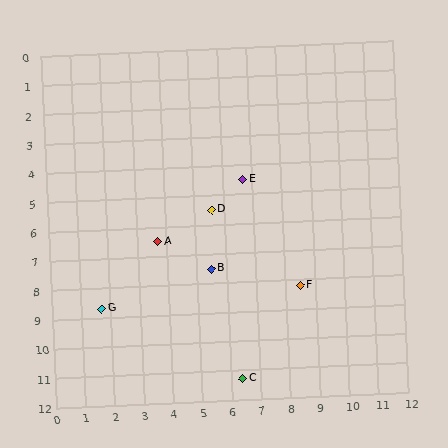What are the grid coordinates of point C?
Point C is at approximately (6.4, 11.3).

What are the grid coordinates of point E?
Point E is at approximately (6.7, 4.5).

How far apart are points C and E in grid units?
Points C and E are about 6.8 grid units apart.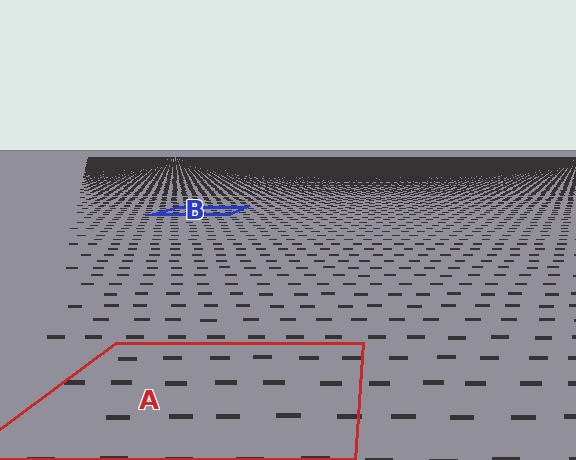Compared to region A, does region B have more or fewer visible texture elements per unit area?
Region B has more texture elements per unit area — they are packed more densely because it is farther away.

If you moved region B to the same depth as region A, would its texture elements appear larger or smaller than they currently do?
They would appear larger. At a closer depth, the same texture elements are projected at a bigger on-screen size.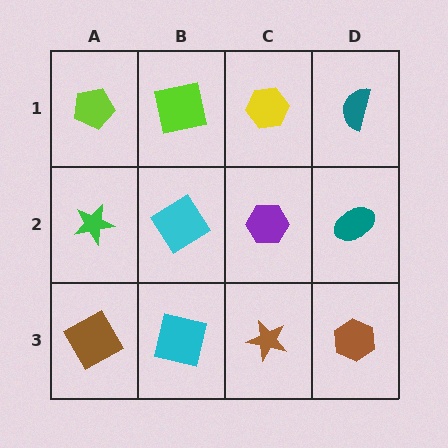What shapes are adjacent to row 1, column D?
A teal ellipse (row 2, column D), a yellow hexagon (row 1, column C).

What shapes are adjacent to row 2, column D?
A teal semicircle (row 1, column D), a brown hexagon (row 3, column D), a purple hexagon (row 2, column C).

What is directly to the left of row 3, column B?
A brown square.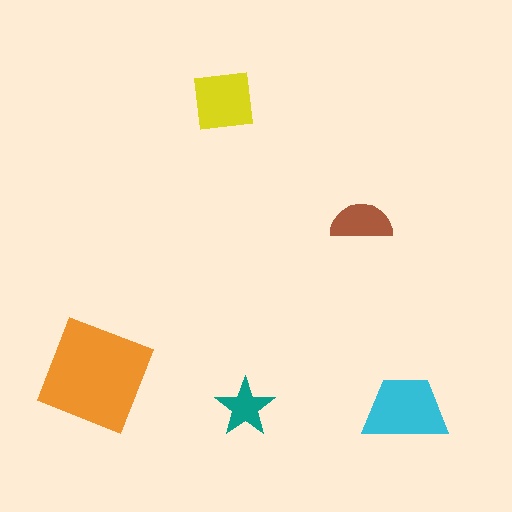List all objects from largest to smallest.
The orange diamond, the cyan trapezoid, the yellow square, the brown semicircle, the teal star.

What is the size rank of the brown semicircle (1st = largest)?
4th.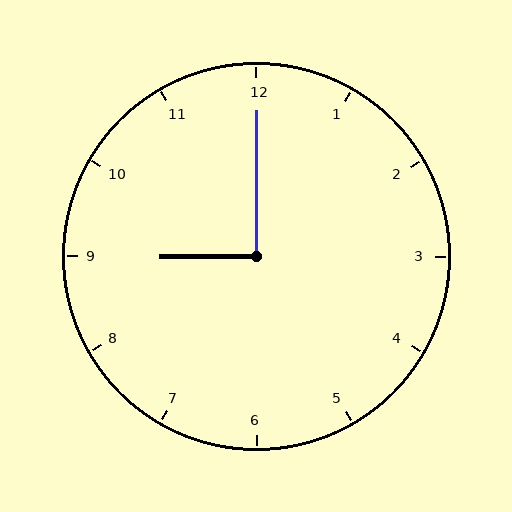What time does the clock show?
9:00.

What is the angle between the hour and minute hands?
Approximately 90 degrees.